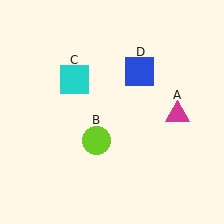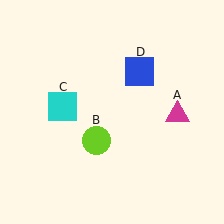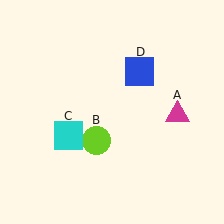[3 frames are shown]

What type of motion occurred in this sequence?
The cyan square (object C) rotated counterclockwise around the center of the scene.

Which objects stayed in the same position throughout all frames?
Magenta triangle (object A) and lime circle (object B) and blue square (object D) remained stationary.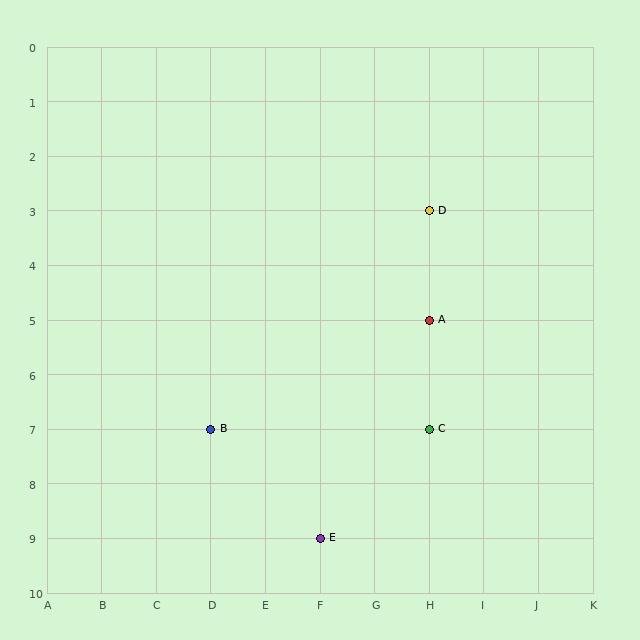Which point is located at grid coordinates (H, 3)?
Point D is at (H, 3).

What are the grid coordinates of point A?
Point A is at grid coordinates (H, 5).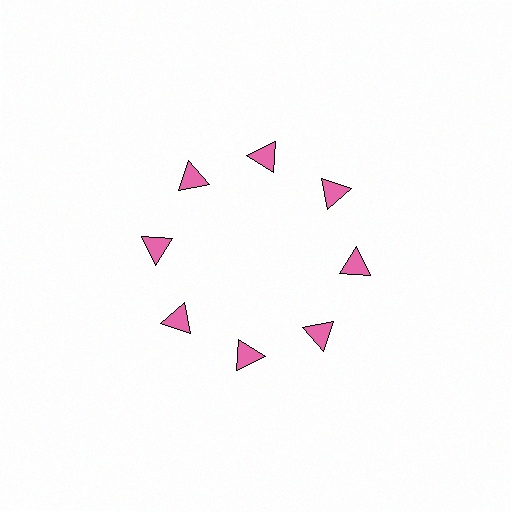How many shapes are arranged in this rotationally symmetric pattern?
There are 8 shapes, arranged in 8 groups of 1.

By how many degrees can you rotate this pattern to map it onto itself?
The pattern maps onto itself every 45 degrees of rotation.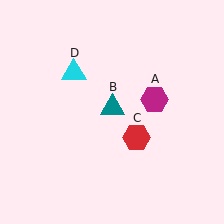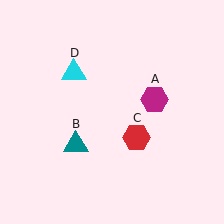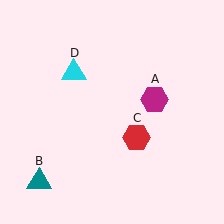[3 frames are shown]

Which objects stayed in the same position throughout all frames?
Magenta hexagon (object A) and red hexagon (object C) and cyan triangle (object D) remained stationary.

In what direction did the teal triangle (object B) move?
The teal triangle (object B) moved down and to the left.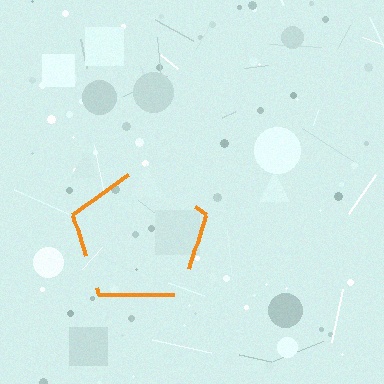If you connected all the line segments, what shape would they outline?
They would outline a pentagon.